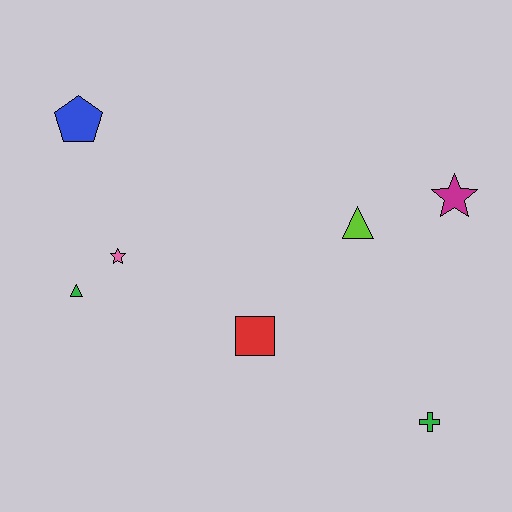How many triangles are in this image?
There are 2 triangles.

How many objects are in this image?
There are 7 objects.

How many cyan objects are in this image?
There are no cyan objects.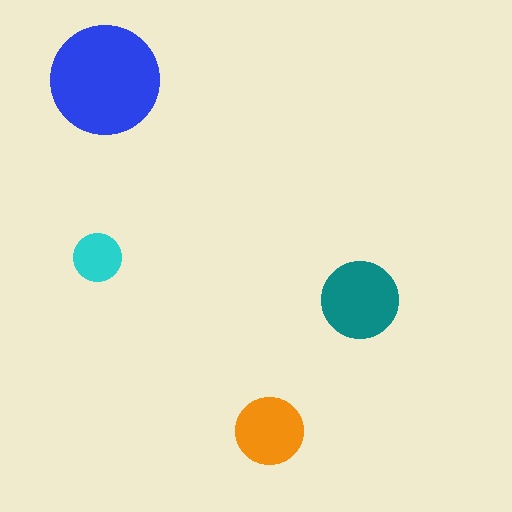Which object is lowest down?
The orange circle is bottommost.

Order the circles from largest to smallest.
the blue one, the teal one, the orange one, the cyan one.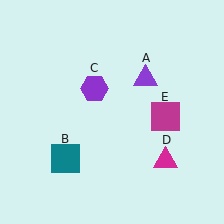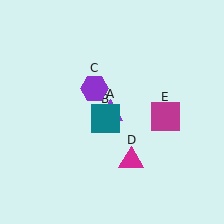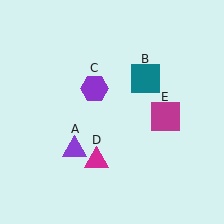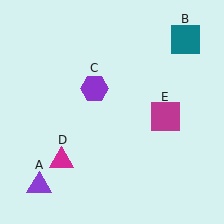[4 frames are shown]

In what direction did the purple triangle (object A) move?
The purple triangle (object A) moved down and to the left.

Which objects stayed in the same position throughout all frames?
Purple hexagon (object C) and magenta square (object E) remained stationary.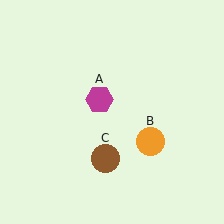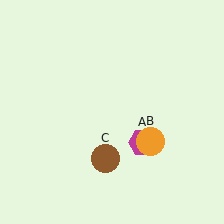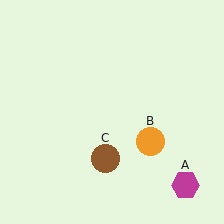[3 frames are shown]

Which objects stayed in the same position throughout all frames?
Orange circle (object B) and brown circle (object C) remained stationary.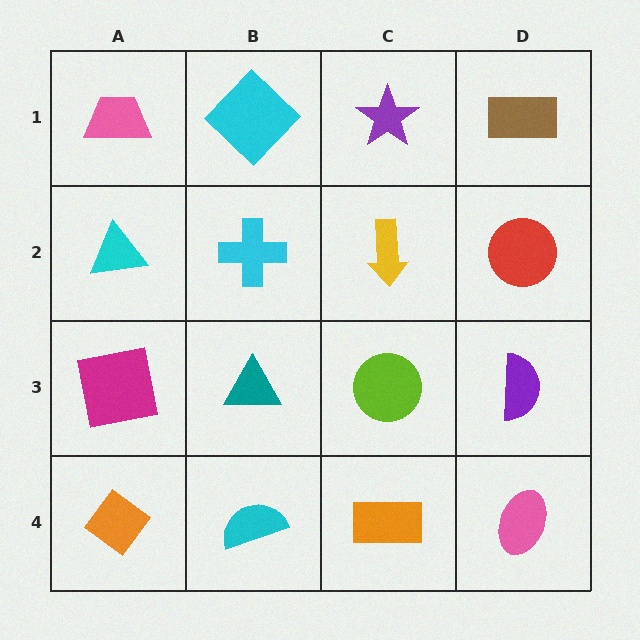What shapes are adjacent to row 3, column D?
A red circle (row 2, column D), a pink ellipse (row 4, column D), a lime circle (row 3, column C).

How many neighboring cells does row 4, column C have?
3.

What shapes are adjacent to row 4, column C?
A lime circle (row 3, column C), a cyan semicircle (row 4, column B), a pink ellipse (row 4, column D).